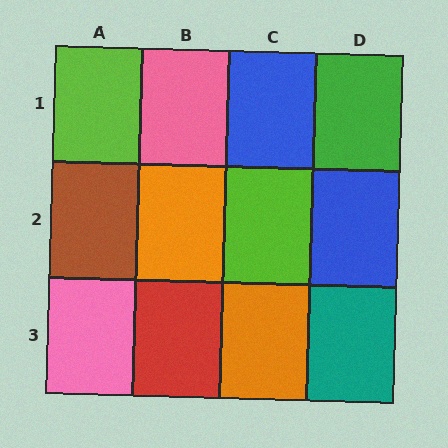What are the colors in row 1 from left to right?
Lime, pink, blue, green.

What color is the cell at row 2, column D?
Blue.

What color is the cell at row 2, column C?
Lime.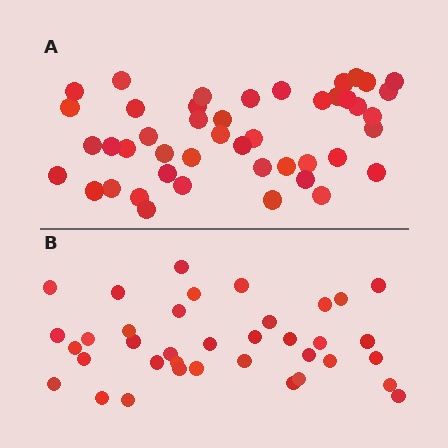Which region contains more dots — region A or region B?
Region A (the top region) has more dots.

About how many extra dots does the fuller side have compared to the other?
Region A has roughly 8 or so more dots than region B.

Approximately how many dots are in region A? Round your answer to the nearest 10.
About 40 dots. (The exact count is 45, which rounds to 40.)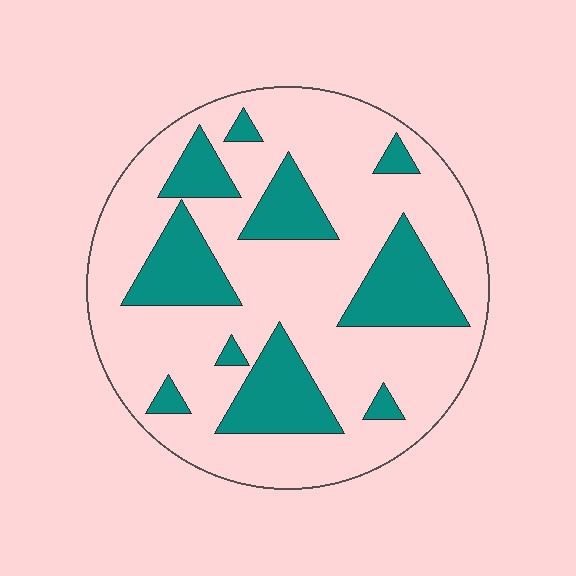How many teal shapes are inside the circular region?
10.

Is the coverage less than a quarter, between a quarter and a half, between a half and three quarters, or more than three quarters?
Between a quarter and a half.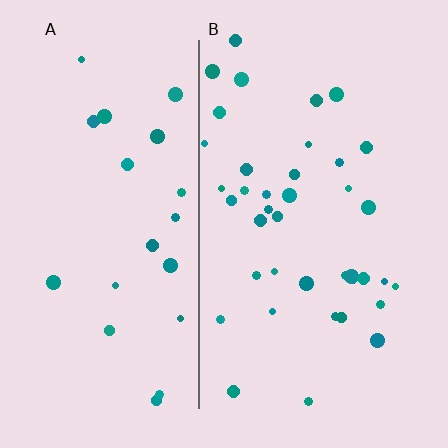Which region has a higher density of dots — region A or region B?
B (the right).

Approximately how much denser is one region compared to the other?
Approximately 1.8× — region B over region A.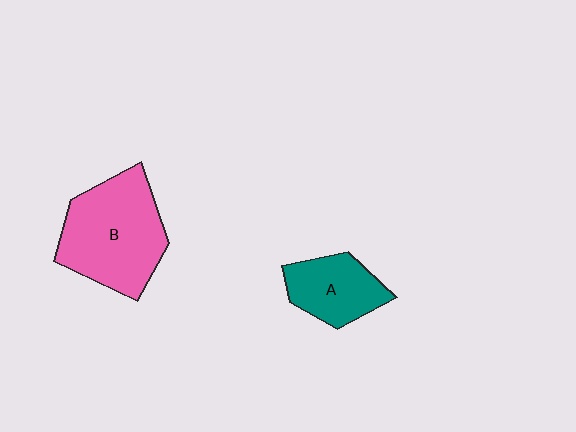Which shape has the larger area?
Shape B (pink).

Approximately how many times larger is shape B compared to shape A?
Approximately 1.8 times.